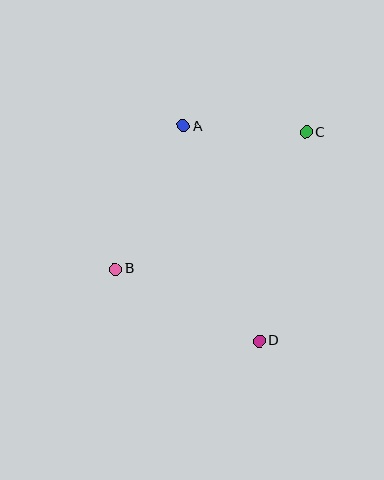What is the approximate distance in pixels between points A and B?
The distance between A and B is approximately 158 pixels.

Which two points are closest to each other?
Points A and C are closest to each other.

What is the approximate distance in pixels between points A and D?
The distance between A and D is approximately 228 pixels.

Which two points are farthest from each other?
Points B and C are farthest from each other.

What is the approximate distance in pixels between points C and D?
The distance between C and D is approximately 214 pixels.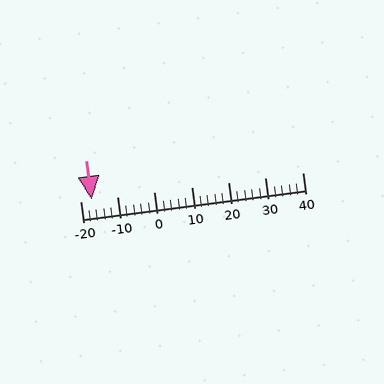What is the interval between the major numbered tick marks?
The major tick marks are spaced 10 units apart.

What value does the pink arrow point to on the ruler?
The pink arrow points to approximately -17.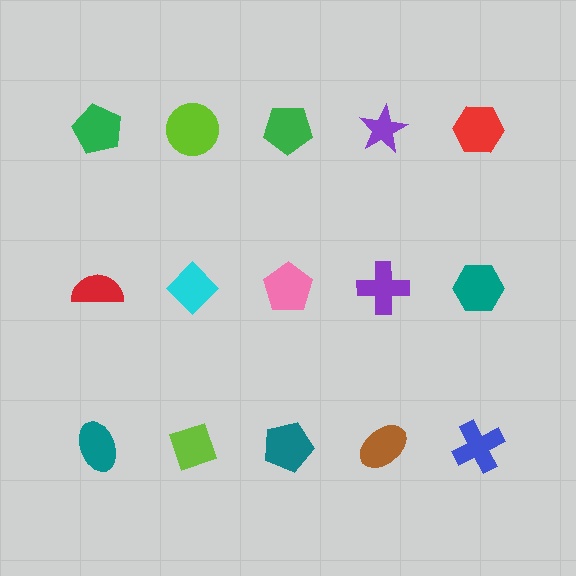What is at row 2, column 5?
A teal hexagon.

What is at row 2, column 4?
A purple cross.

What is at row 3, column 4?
A brown ellipse.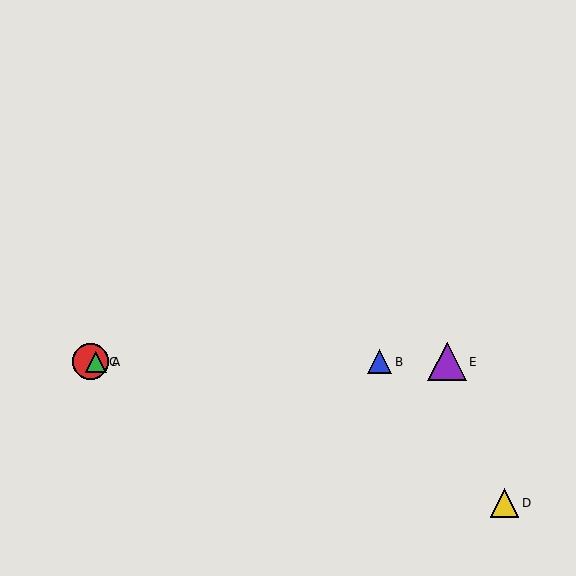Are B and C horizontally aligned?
Yes, both are at y≈362.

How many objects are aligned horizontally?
4 objects (A, B, C, E) are aligned horizontally.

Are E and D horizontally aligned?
No, E is at y≈362 and D is at y≈503.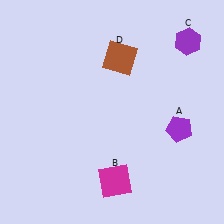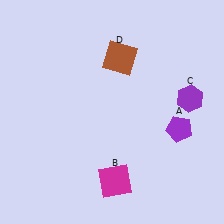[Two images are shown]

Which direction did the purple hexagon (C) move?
The purple hexagon (C) moved down.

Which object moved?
The purple hexagon (C) moved down.